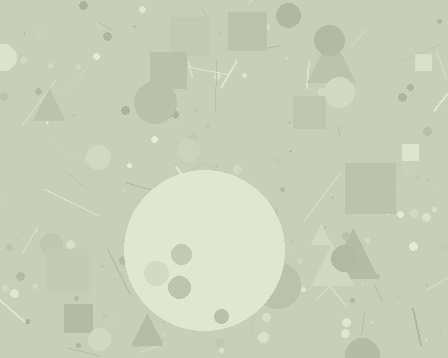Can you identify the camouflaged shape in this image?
The camouflaged shape is a circle.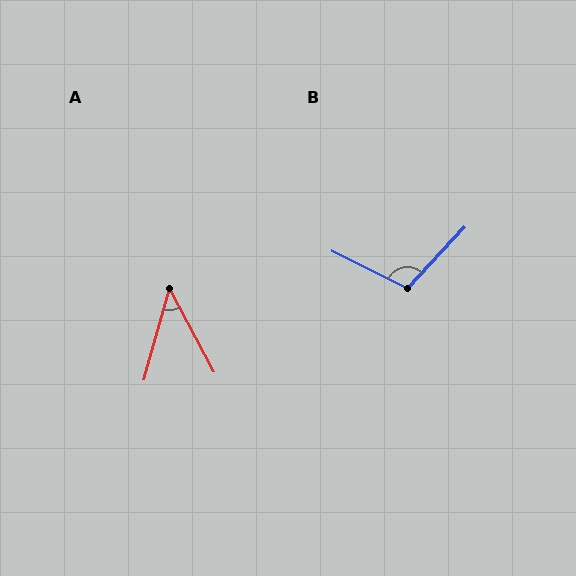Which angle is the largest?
B, at approximately 107 degrees.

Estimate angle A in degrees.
Approximately 44 degrees.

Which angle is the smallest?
A, at approximately 44 degrees.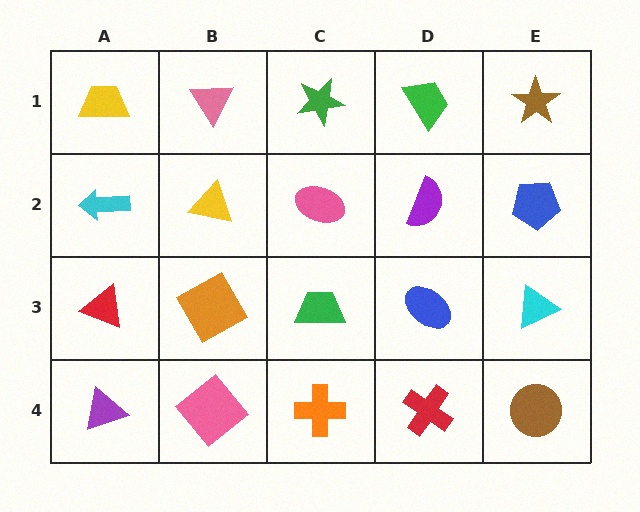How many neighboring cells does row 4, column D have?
3.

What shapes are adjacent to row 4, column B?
An orange square (row 3, column B), a purple triangle (row 4, column A), an orange cross (row 4, column C).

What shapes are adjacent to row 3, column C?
A pink ellipse (row 2, column C), an orange cross (row 4, column C), an orange square (row 3, column B), a blue ellipse (row 3, column D).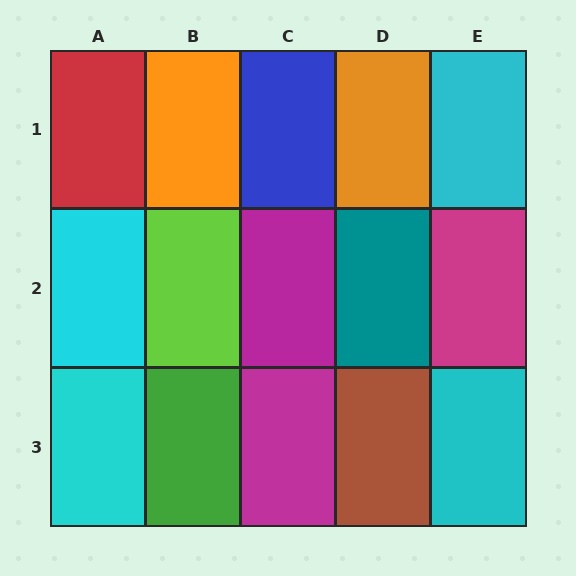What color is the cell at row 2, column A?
Cyan.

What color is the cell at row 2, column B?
Lime.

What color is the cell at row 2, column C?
Magenta.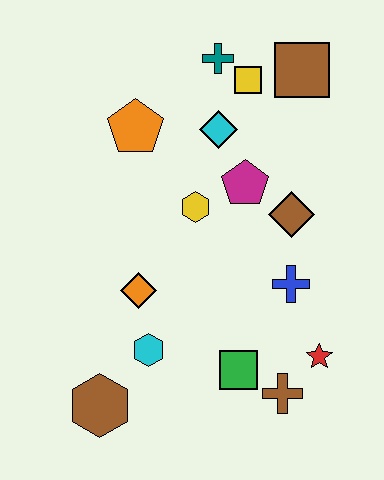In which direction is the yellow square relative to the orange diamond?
The yellow square is above the orange diamond.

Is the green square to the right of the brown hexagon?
Yes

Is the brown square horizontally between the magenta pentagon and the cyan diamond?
No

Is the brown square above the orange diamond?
Yes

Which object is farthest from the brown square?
The brown hexagon is farthest from the brown square.